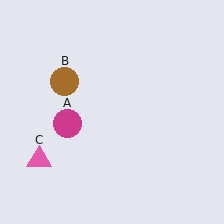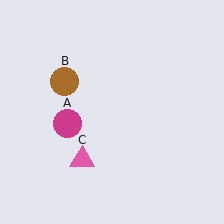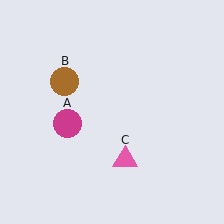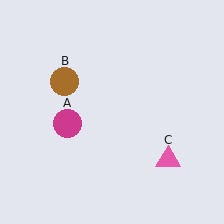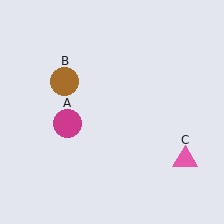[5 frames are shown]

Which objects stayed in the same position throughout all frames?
Magenta circle (object A) and brown circle (object B) remained stationary.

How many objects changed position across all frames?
1 object changed position: pink triangle (object C).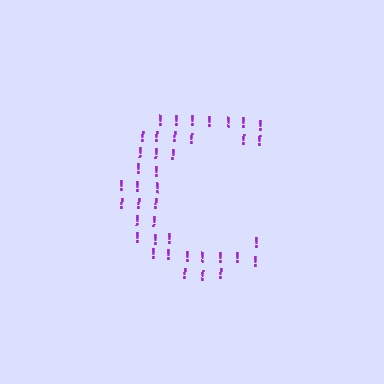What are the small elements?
The small elements are exclamation marks.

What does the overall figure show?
The overall figure shows the letter C.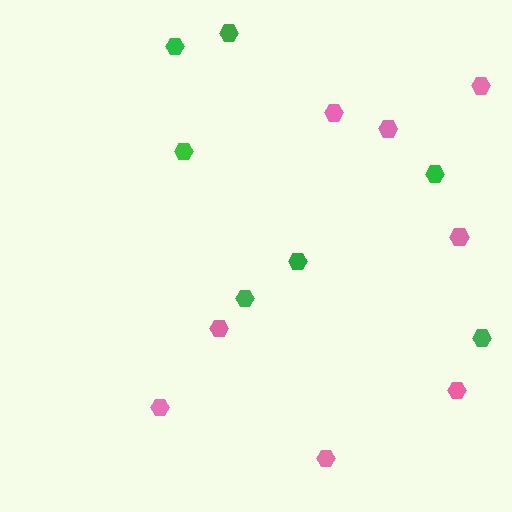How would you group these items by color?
There are 2 groups: one group of pink hexagons (8) and one group of green hexagons (7).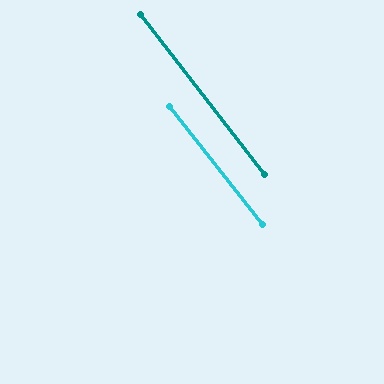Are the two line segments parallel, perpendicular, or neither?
Parallel — their directions differ by only 0.4°.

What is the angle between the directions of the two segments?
Approximately 0 degrees.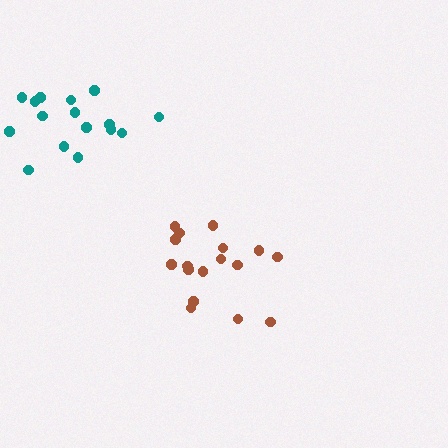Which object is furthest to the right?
The brown cluster is rightmost.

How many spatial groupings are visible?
There are 2 spatial groupings.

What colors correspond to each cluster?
The clusters are colored: teal, brown.